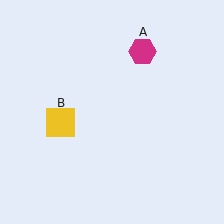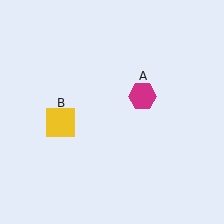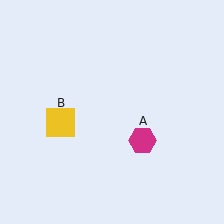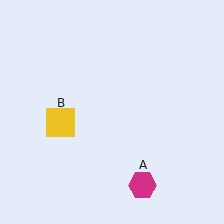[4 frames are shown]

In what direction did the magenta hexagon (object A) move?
The magenta hexagon (object A) moved down.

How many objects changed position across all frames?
1 object changed position: magenta hexagon (object A).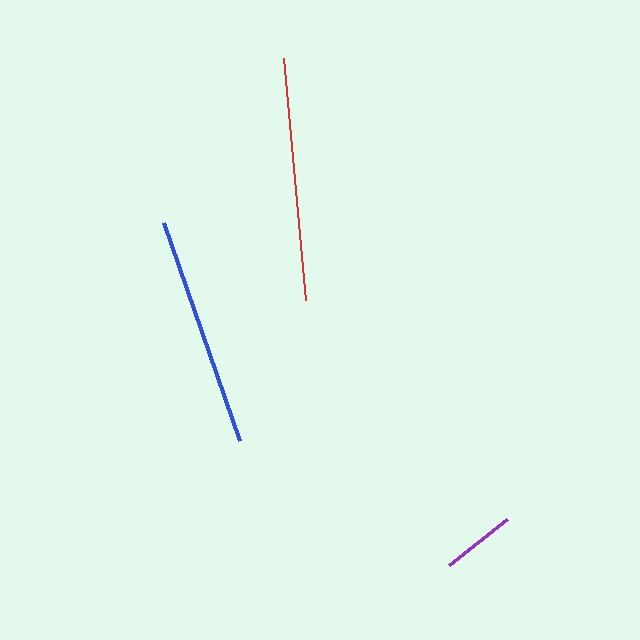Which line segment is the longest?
The red line is the longest at approximately 242 pixels.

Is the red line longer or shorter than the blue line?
The red line is longer than the blue line.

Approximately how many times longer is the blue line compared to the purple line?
The blue line is approximately 3.1 times the length of the purple line.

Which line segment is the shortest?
The purple line is the shortest at approximately 74 pixels.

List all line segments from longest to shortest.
From longest to shortest: red, blue, purple.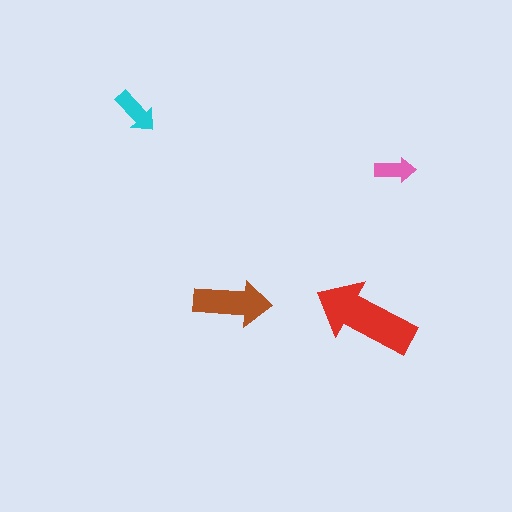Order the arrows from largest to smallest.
the red one, the brown one, the cyan one, the pink one.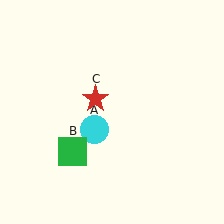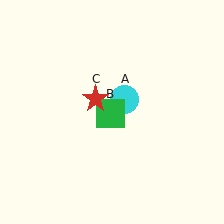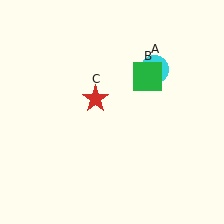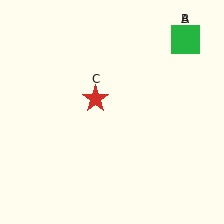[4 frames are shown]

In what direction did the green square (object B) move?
The green square (object B) moved up and to the right.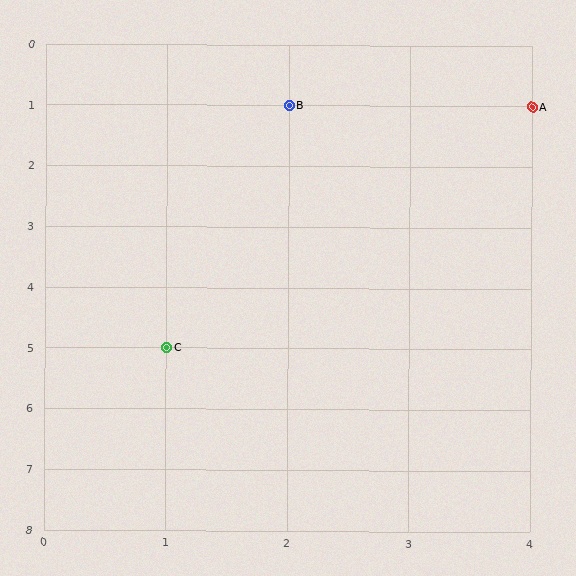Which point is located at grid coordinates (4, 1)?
Point A is at (4, 1).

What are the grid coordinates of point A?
Point A is at grid coordinates (4, 1).